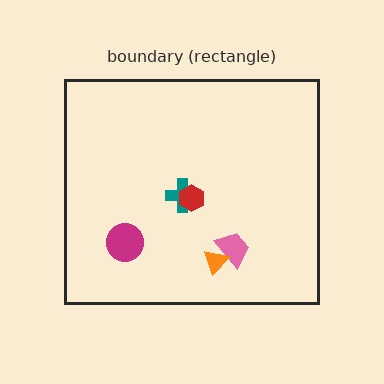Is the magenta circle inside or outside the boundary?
Inside.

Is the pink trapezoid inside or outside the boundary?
Inside.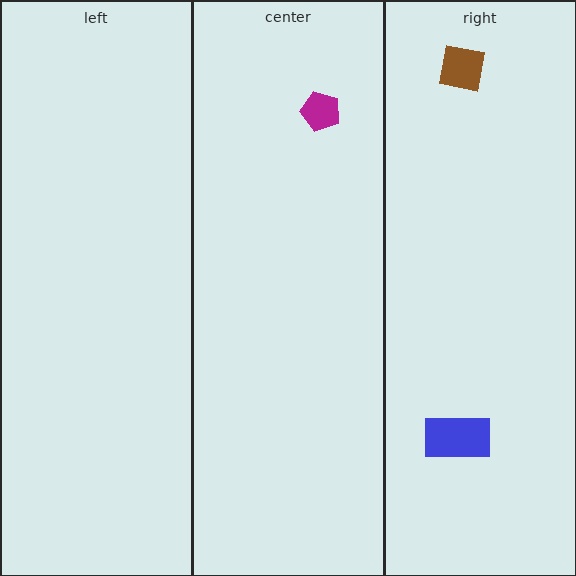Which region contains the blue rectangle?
The right region.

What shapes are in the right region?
The blue rectangle, the brown square.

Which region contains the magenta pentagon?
The center region.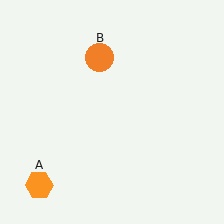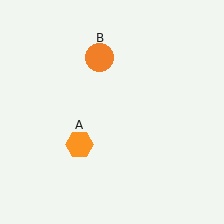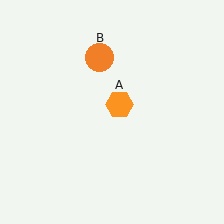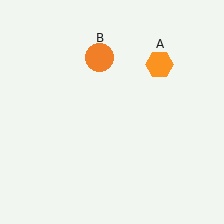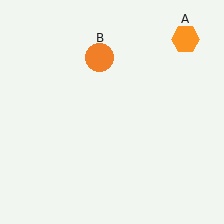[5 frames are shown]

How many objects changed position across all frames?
1 object changed position: orange hexagon (object A).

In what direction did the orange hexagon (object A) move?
The orange hexagon (object A) moved up and to the right.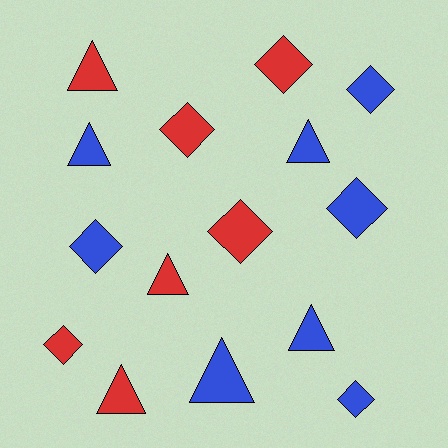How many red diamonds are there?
There are 4 red diamonds.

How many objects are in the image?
There are 15 objects.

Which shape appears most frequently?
Diamond, with 8 objects.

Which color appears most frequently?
Blue, with 8 objects.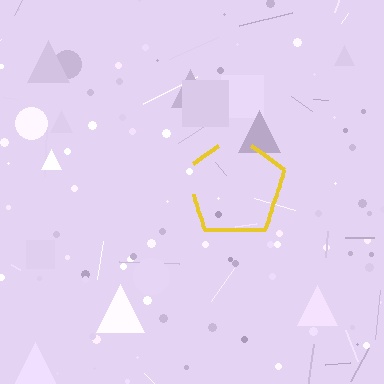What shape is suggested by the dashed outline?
The dashed outline suggests a pentagon.